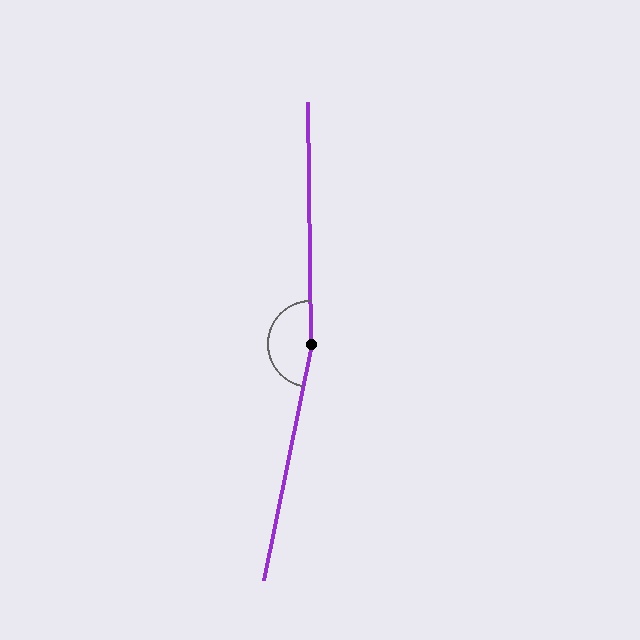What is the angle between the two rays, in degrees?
Approximately 168 degrees.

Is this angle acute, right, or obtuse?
It is obtuse.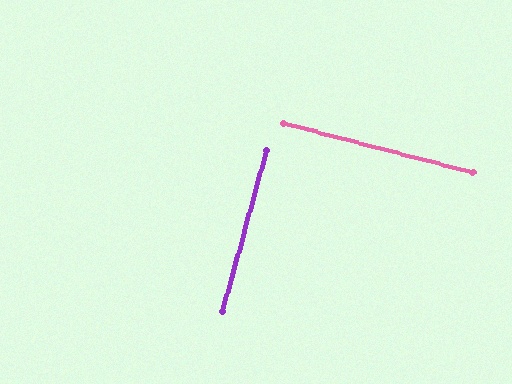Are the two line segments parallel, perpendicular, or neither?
Perpendicular — they meet at approximately 89°.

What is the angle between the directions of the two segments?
Approximately 89 degrees.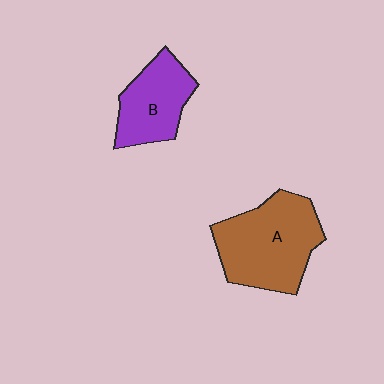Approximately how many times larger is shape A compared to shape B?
Approximately 1.5 times.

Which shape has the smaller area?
Shape B (purple).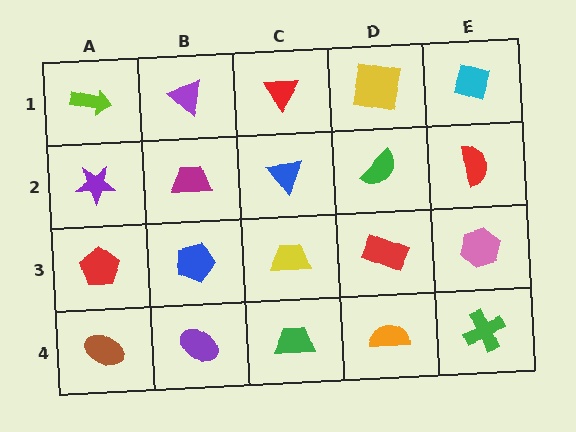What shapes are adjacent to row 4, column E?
A pink hexagon (row 3, column E), an orange semicircle (row 4, column D).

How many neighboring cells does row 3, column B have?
4.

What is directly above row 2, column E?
A cyan diamond.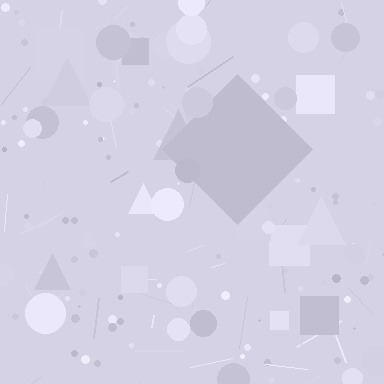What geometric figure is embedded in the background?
A diamond is embedded in the background.